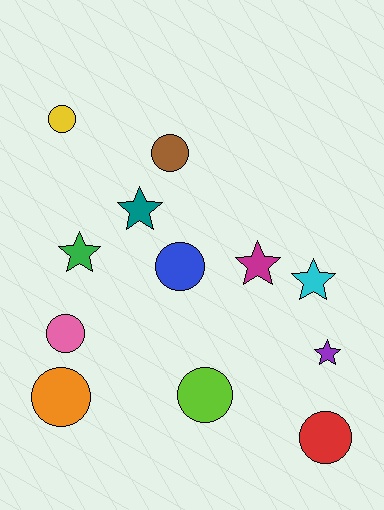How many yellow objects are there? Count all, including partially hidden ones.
There is 1 yellow object.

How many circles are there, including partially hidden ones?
There are 7 circles.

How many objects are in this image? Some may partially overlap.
There are 12 objects.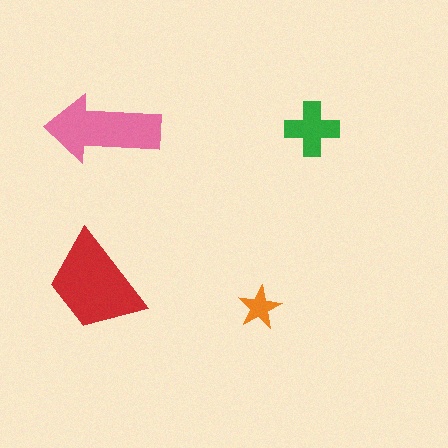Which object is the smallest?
The orange star.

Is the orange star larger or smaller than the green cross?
Smaller.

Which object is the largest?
The red trapezoid.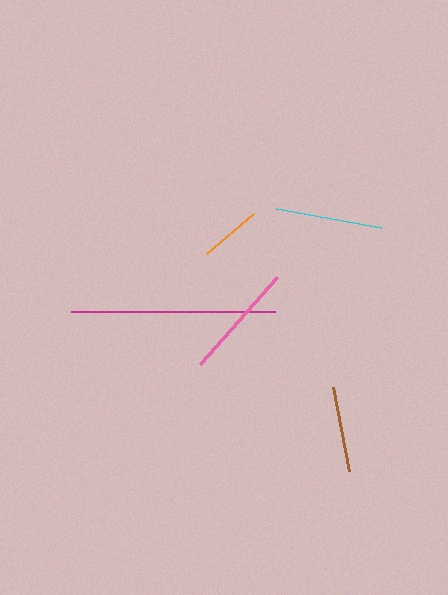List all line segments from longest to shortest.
From longest to shortest: magenta, pink, cyan, brown, orange.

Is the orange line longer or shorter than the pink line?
The pink line is longer than the orange line.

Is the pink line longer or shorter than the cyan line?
The pink line is longer than the cyan line.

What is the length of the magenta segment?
The magenta segment is approximately 204 pixels long.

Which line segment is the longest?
The magenta line is the longest at approximately 204 pixels.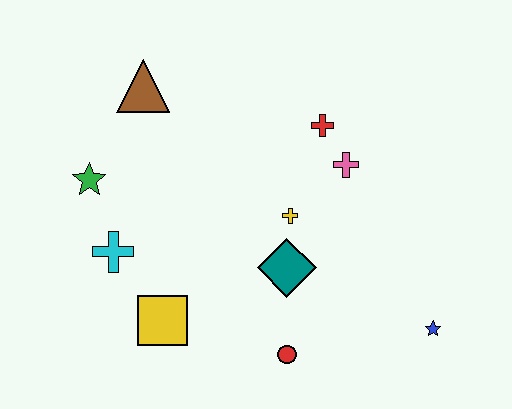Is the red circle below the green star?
Yes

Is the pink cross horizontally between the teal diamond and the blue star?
Yes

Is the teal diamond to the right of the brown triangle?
Yes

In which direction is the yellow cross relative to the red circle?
The yellow cross is above the red circle.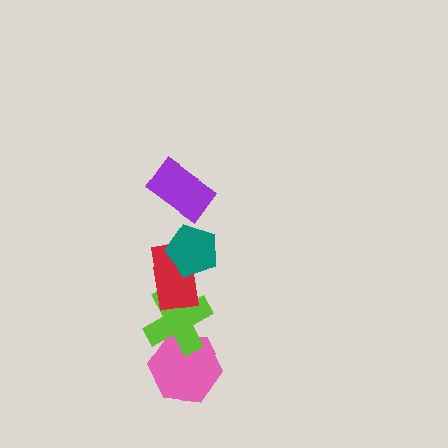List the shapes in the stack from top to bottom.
From top to bottom: the purple rectangle, the teal pentagon, the red rectangle, the lime cross, the pink hexagon.